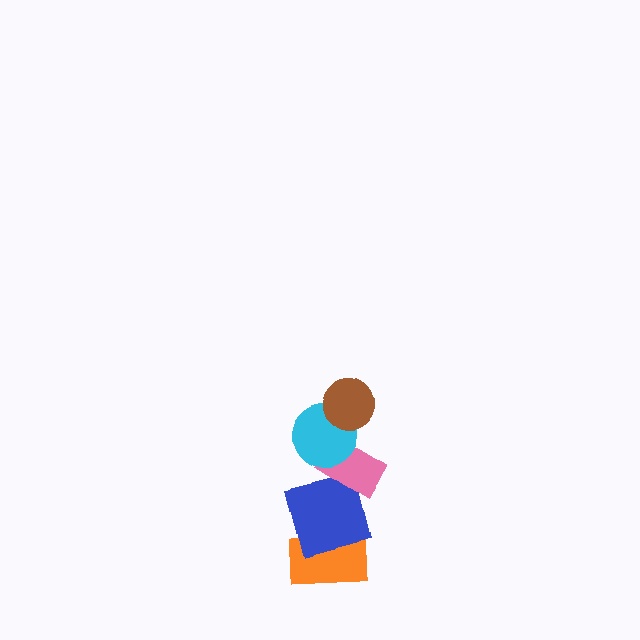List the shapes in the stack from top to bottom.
From top to bottom: the brown circle, the cyan circle, the pink rectangle, the blue square, the orange rectangle.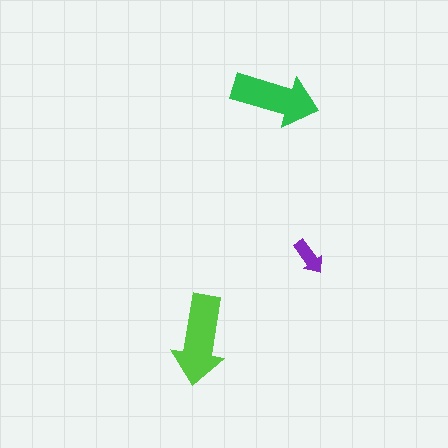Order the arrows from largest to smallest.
the lime one, the green one, the purple one.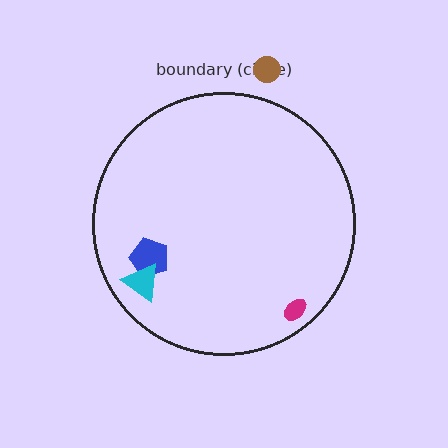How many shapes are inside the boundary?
3 inside, 1 outside.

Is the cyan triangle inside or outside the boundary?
Inside.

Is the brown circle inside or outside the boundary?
Outside.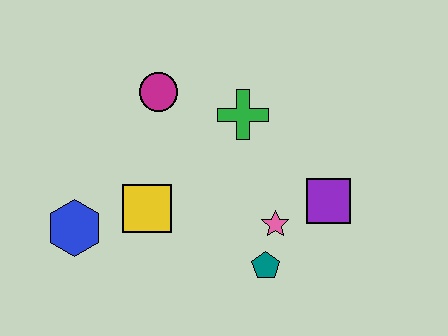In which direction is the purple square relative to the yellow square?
The purple square is to the right of the yellow square.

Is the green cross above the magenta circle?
No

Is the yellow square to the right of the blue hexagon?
Yes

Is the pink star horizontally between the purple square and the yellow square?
Yes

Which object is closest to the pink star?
The teal pentagon is closest to the pink star.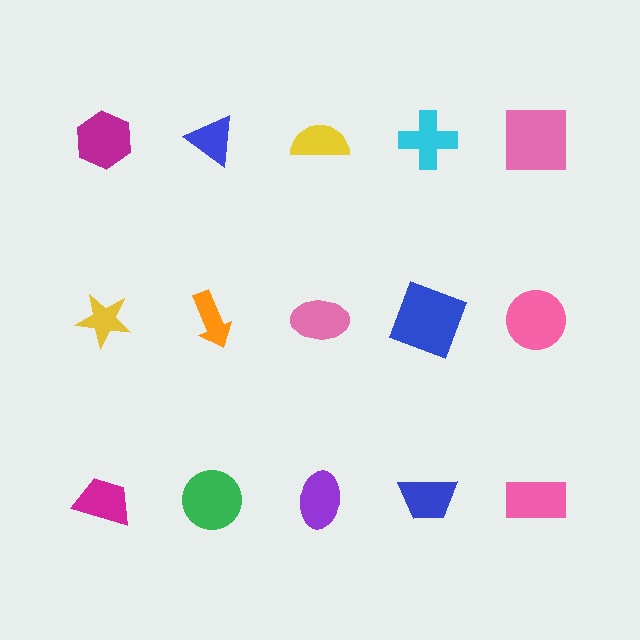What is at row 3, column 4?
A blue trapezoid.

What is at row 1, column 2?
A blue triangle.